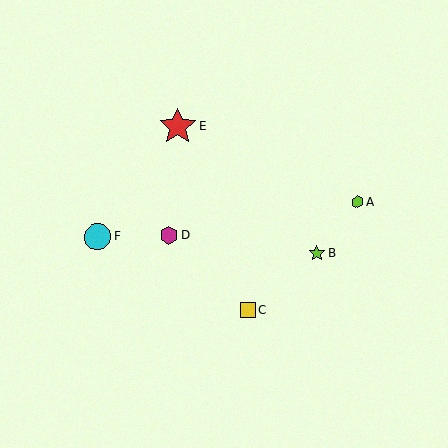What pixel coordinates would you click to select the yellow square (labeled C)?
Click at (248, 310) to select the yellow square C.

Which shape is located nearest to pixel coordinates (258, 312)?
The yellow square (labeled C) at (248, 310) is nearest to that location.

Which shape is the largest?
The red star (labeled E) is the largest.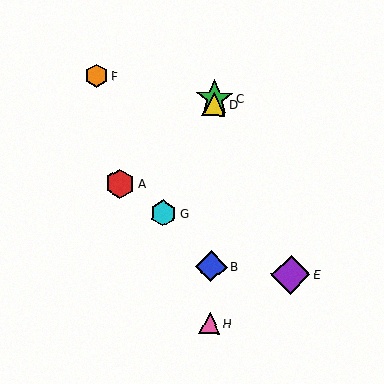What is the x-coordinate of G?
Object G is at x≈163.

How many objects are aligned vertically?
4 objects (B, C, D, H) are aligned vertically.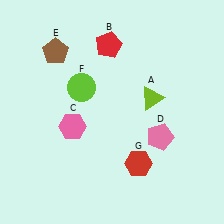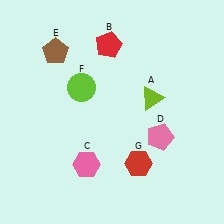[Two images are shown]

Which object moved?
The pink hexagon (C) moved down.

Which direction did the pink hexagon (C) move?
The pink hexagon (C) moved down.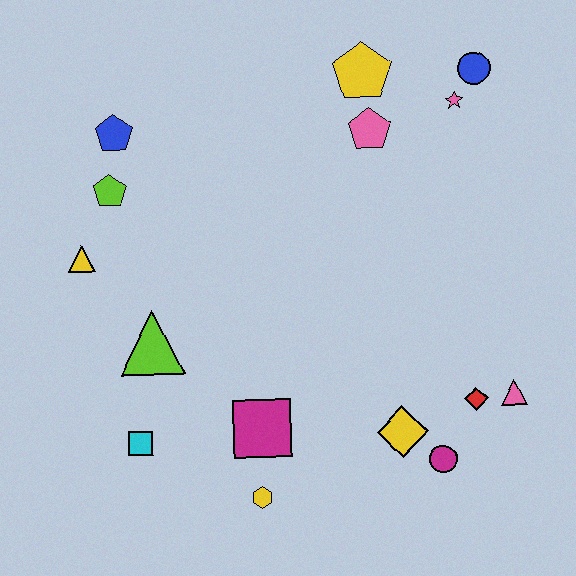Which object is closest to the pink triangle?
The red diamond is closest to the pink triangle.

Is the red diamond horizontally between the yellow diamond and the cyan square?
No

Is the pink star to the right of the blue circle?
No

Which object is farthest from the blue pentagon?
The pink triangle is farthest from the blue pentagon.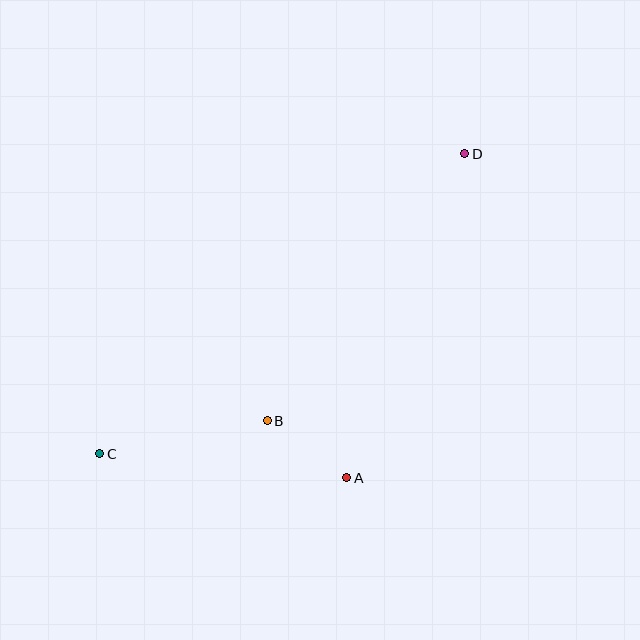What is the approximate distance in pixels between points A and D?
The distance between A and D is approximately 345 pixels.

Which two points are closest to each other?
Points A and B are closest to each other.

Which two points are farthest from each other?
Points C and D are farthest from each other.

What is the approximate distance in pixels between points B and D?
The distance between B and D is approximately 332 pixels.